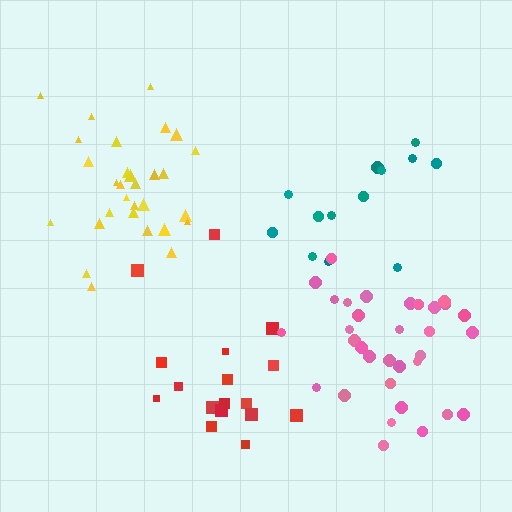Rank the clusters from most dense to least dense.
yellow, pink, red, teal.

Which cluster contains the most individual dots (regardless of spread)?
Pink (33).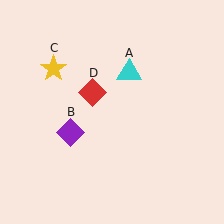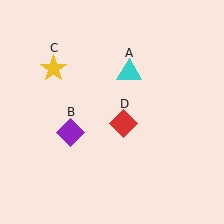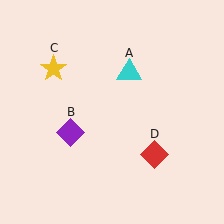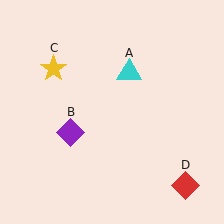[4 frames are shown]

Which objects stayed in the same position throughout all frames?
Cyan triangle (object A) and purple diamond (object B) and yellow star (object C) remained stationary.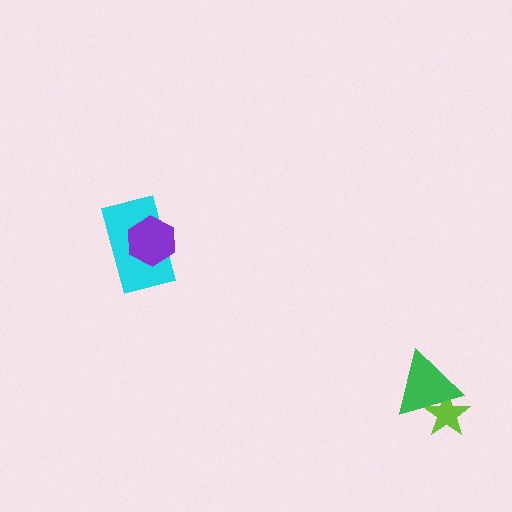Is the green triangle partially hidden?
No, no other shape covers it.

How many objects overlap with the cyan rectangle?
1 object overlaps with the cyan rectangle.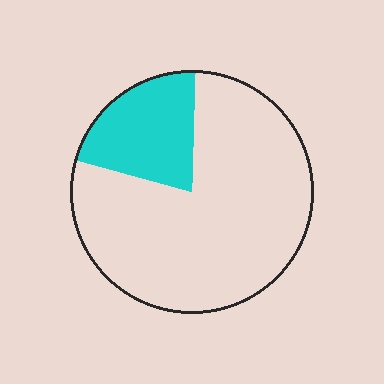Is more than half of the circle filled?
No.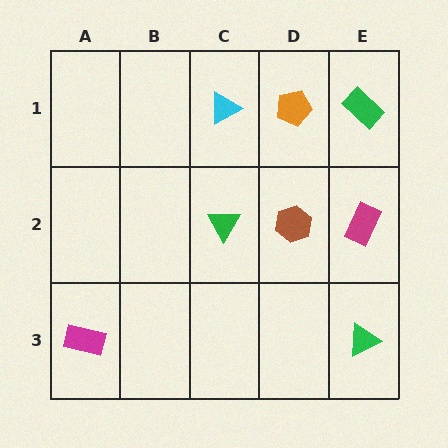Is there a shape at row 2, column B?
No, that cell is empty.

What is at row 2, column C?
A green triangle.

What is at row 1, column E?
A green rectangle.